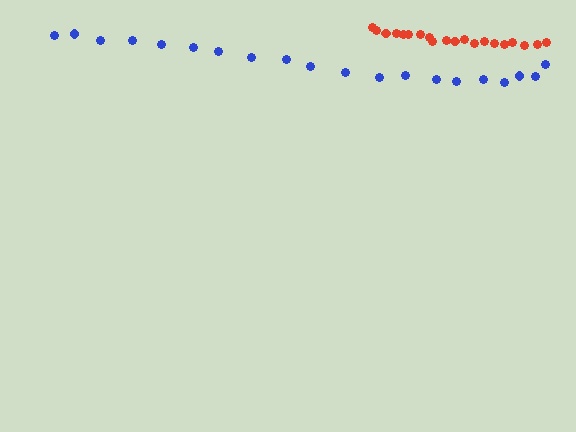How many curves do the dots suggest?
There are 2 distinct paths.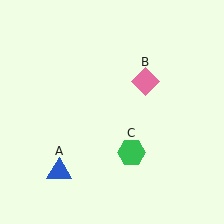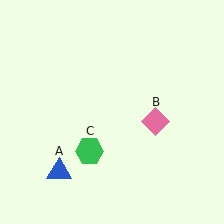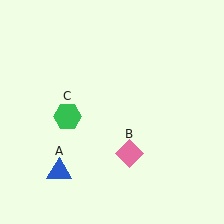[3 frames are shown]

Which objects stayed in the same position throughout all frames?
Blue triangle (object A) remained stationary.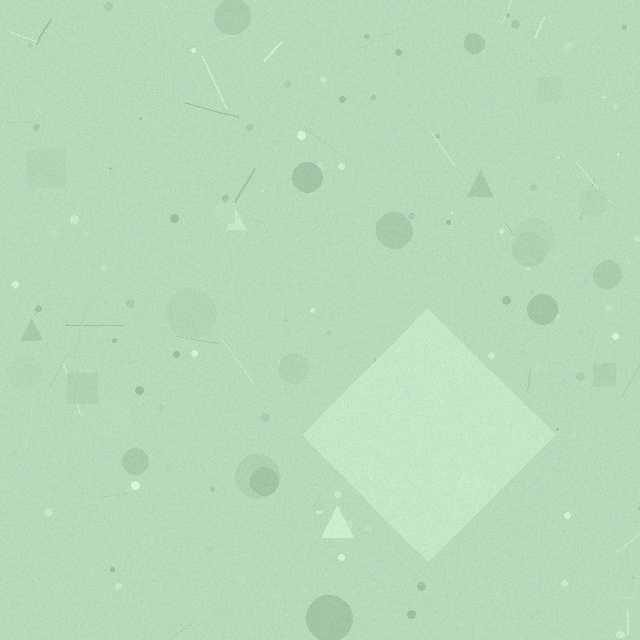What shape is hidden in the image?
A diamond is hidden in the image.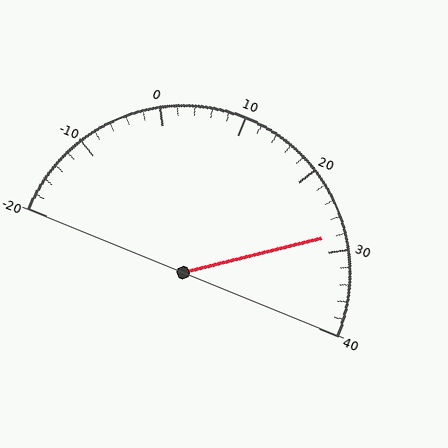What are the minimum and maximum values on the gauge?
The gauge ranges from -20 to 40.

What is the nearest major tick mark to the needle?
The nearest major tick mark is 30.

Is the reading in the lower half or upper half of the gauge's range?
The reading is in the upper half of the range (-20 to 40).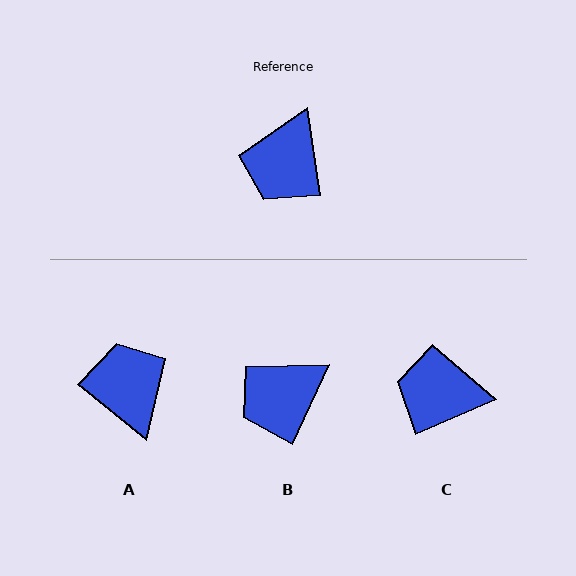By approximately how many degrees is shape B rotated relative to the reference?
Approximately 33 degrees clockwise.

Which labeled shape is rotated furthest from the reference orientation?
A, about 138 degrees away.